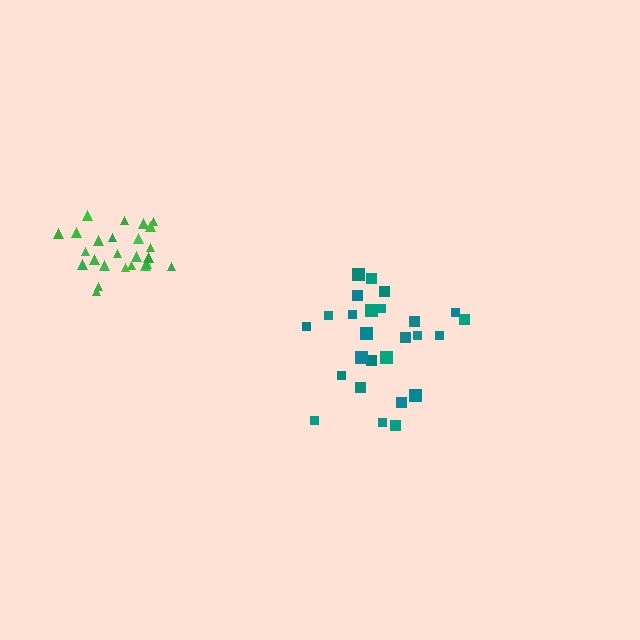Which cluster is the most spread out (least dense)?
Teal.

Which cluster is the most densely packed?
Green.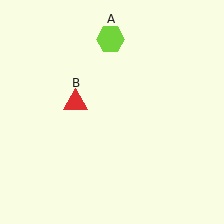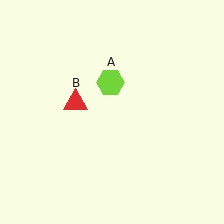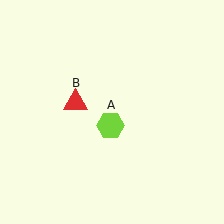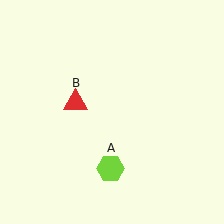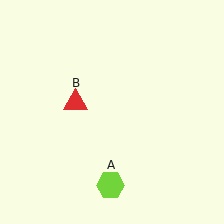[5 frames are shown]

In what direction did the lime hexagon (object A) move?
The lime hexagon (object A) moved down.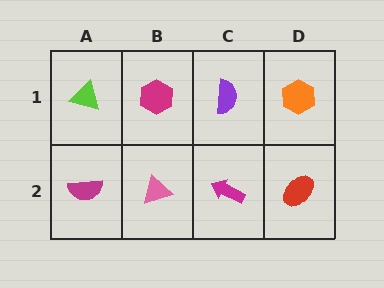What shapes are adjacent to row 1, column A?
A magenta semicircle (row 2, column A), a magenta hexagon (row 1, column B).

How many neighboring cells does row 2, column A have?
2.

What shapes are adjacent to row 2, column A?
A lime triangle (row 1, column A), a pink triangle (row 2, column B).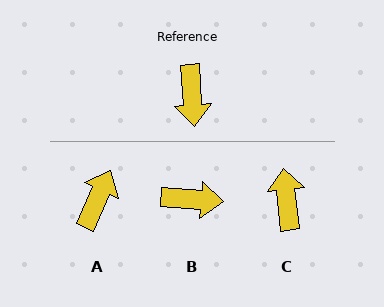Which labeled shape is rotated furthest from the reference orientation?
C, about 178 degrees away.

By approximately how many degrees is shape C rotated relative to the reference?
Approximately 178 degrees clockwise.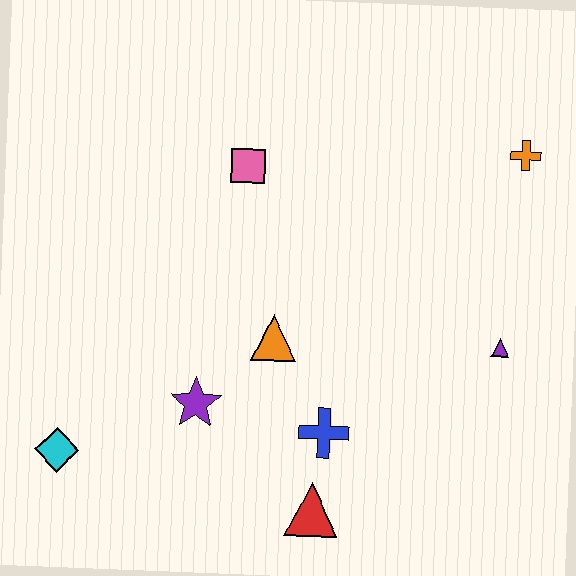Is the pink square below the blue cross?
No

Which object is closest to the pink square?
The orange triangle is closest to the pink square.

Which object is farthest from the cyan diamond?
The orange cross is farthest from the cyan diamond.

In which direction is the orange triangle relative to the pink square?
The orange triangle is below the pink square.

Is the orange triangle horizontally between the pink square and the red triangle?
Yes